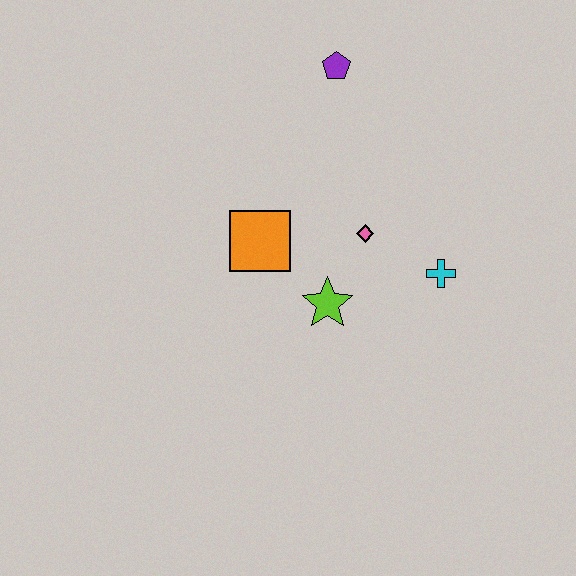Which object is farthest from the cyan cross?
The purple pentagon is farthest from the cyan cross.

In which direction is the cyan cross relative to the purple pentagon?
The cyan cross is below the purple pentagon.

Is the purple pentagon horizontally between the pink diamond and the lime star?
Yes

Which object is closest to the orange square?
The lime star is closest to the orange square.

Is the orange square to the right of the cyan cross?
No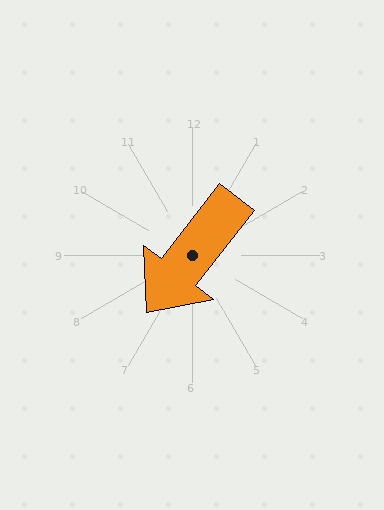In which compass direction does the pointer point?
Southwest.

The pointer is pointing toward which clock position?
Roughly 7 o'clock.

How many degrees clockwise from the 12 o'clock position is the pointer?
Approximately 218 degrees.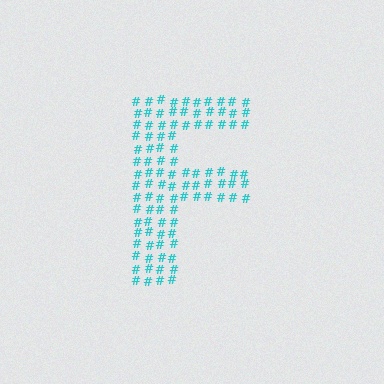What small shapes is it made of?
It is made of small hash symbols.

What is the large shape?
The large shape is the letter F.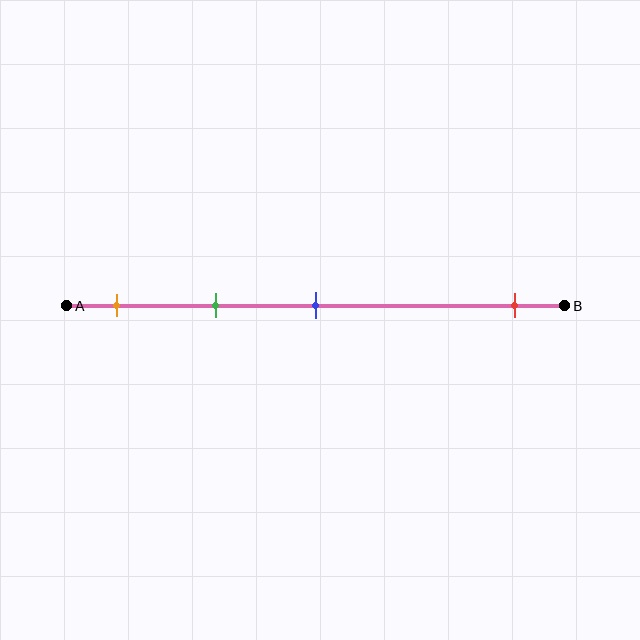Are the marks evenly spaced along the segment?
No, the marks are not evenly spaced.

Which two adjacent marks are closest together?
The orange and green marks are the closest adjacent pair.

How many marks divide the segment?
There are 4 marks dividing the segment.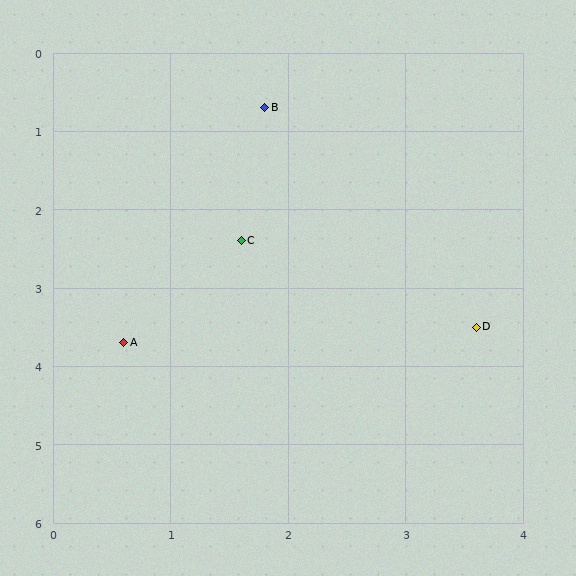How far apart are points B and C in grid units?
Points B and C are about 1.7 grid units apart.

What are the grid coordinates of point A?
Point A is at approximately (0.6, 3.7).